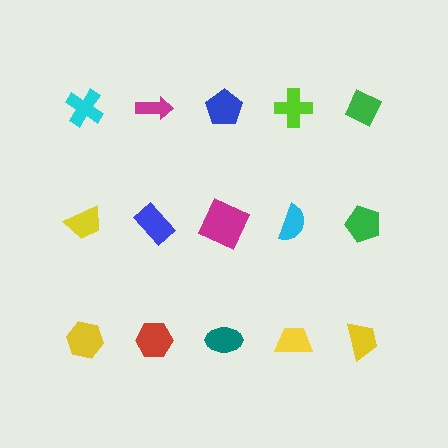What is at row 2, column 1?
A yellow trapezoid.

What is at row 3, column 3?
A teal ellipse.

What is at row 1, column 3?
A blue pentagon.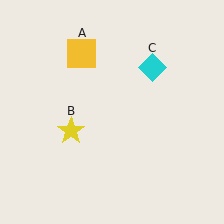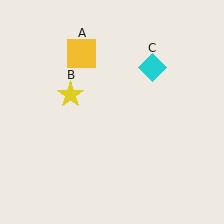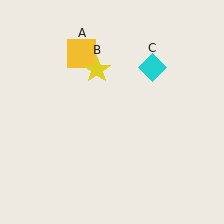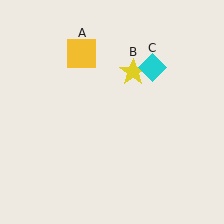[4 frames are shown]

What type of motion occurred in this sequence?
The yellow star (object B) rotated clockwise around the center of the scene.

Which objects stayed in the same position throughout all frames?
Yellow square (object A) and cyan diamond (object C) remained stationary.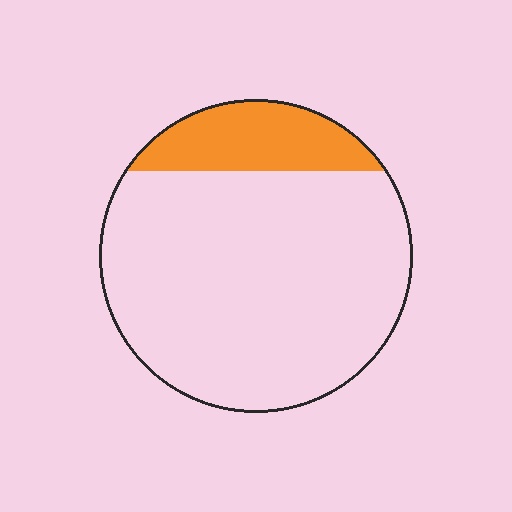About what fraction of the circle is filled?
About one sixth (1/6).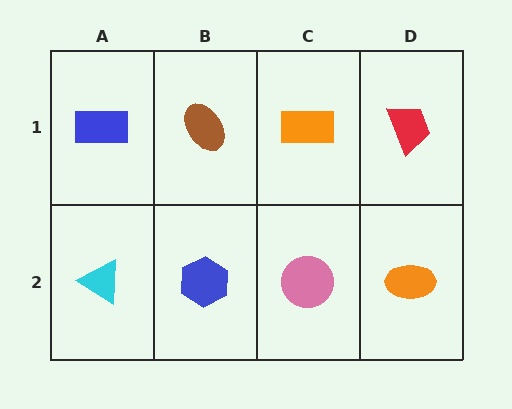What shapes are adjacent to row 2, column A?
A blue rectangle (row 1, column A), a blue hexagon (row 2, column B).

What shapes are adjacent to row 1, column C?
A pink circle (row 2, column C), a brown ellipse (row 1, column B), a red trapezoid (row 1, column D).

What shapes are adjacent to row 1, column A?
A cyan triangle (row 2, column A), a brown ellipse (row 1, column B).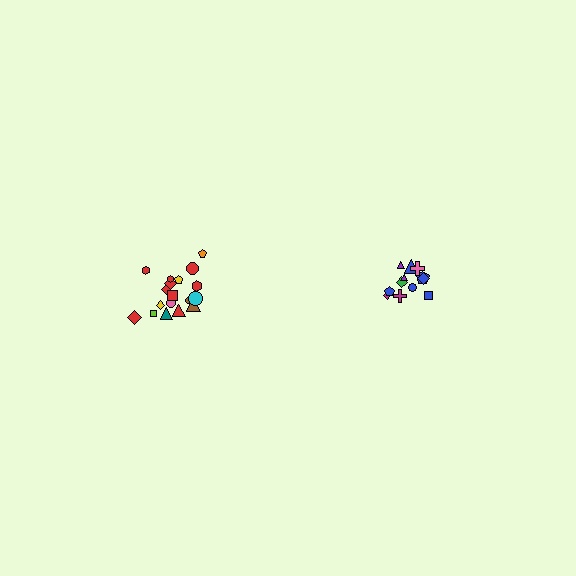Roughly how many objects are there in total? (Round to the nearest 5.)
Roughly 30 objects in total.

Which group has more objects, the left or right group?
The left group.